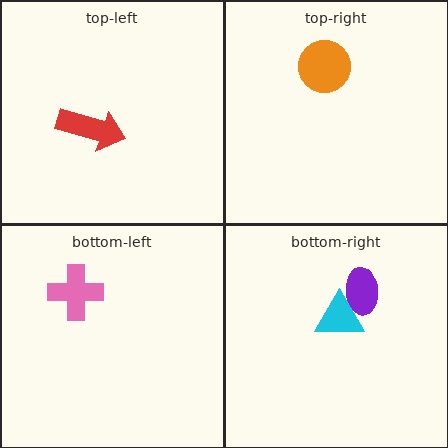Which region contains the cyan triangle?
The bottom-right region.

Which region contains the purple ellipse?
The bottom-right region.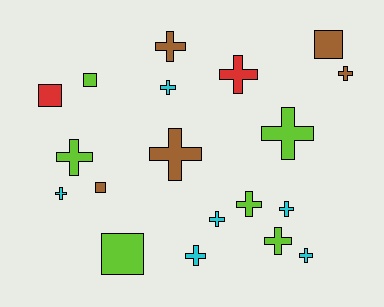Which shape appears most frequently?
Cross, with 14 objects.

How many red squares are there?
There is 1 red square.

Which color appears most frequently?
Lime, with 6 objects.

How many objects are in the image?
There are 19 objects.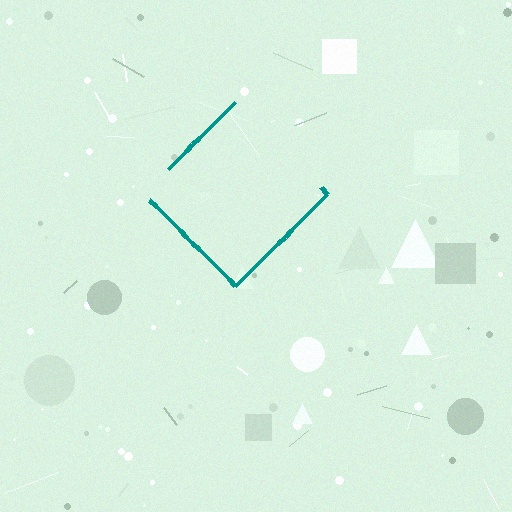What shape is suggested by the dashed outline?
The dashed outline suggests a diamond.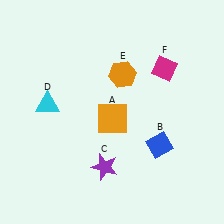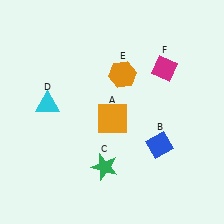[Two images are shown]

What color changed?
The star (C) changed from purple in Image 1 to green in Image 2.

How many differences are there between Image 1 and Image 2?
There is 1 difference between the two images.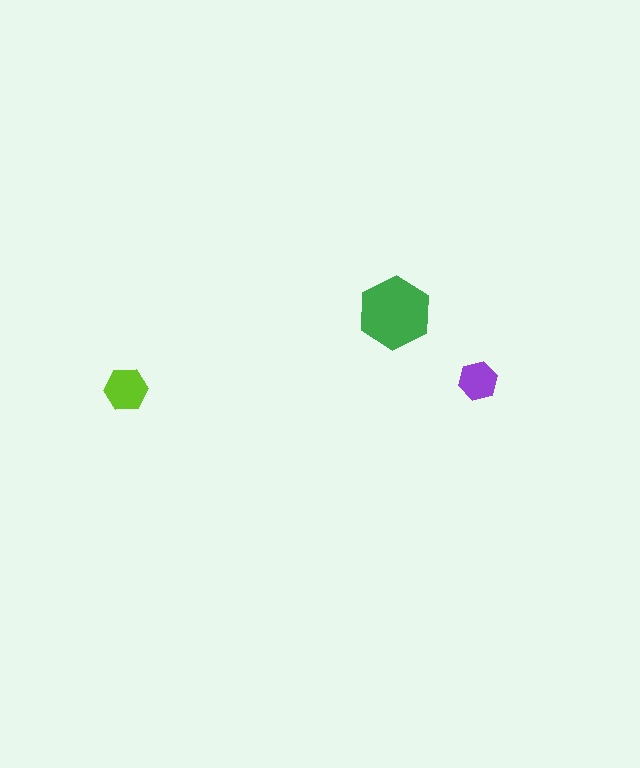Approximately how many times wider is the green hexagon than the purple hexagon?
About 2 times wider.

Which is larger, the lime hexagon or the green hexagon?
The green one.